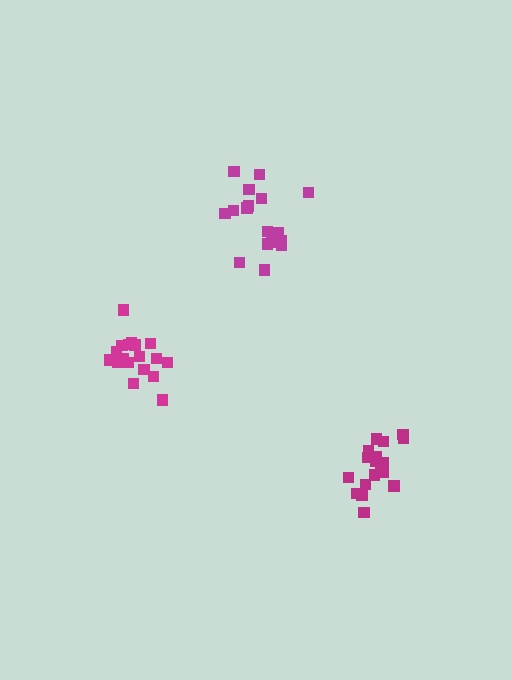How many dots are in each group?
Group 1: 18 dots, Group 2: 19 dots, Group 3: 18 dots (55 total).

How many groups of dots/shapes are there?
There are 3 groups.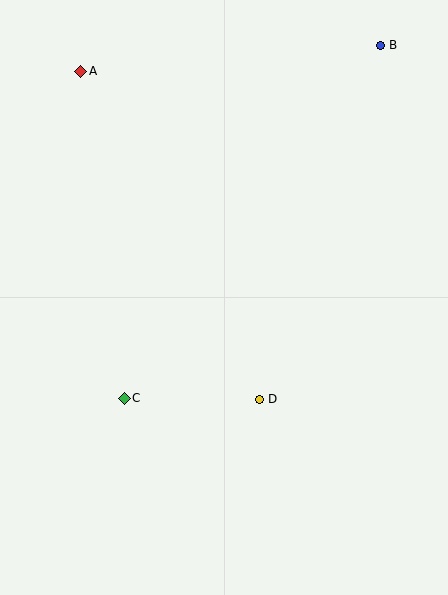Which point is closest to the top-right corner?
Point B is closest to the top-right corner.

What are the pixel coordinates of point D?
Point D is at (260, 399).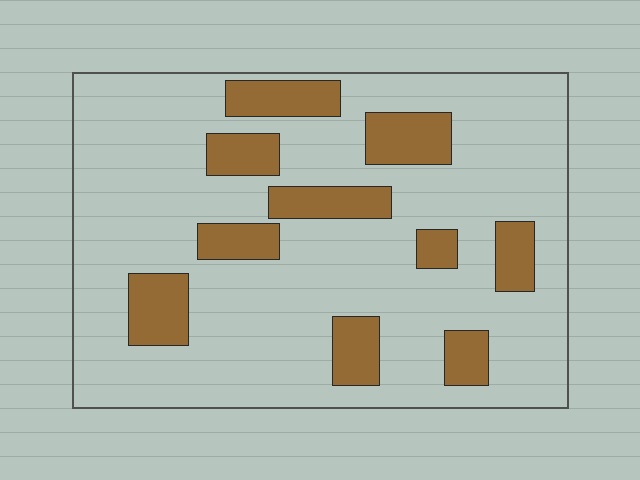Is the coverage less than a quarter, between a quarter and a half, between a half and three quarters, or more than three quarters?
Less than a quarter.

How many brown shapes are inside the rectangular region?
10.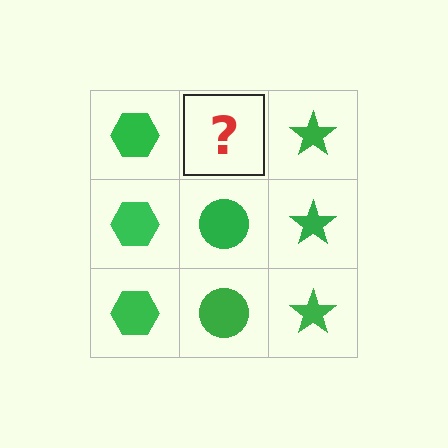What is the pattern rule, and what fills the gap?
The rule is that each column has a consistent shape. The gap should be filled with a green circle.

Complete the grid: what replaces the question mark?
The question mark should be replaced with a green circle.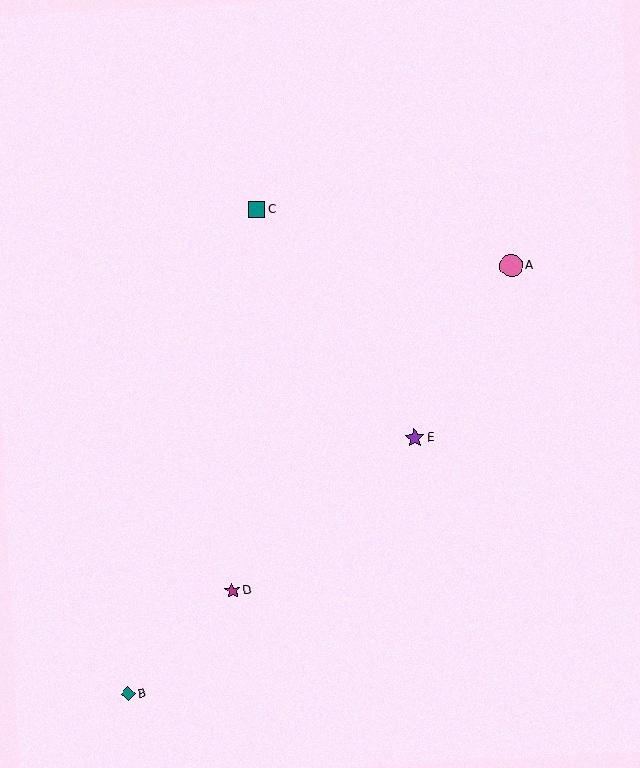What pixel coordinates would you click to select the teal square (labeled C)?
Click at (257, 210) to select the teal square C.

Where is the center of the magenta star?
The center of the magenta star is at (232, 591).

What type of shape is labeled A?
Shape A is a pink circle.